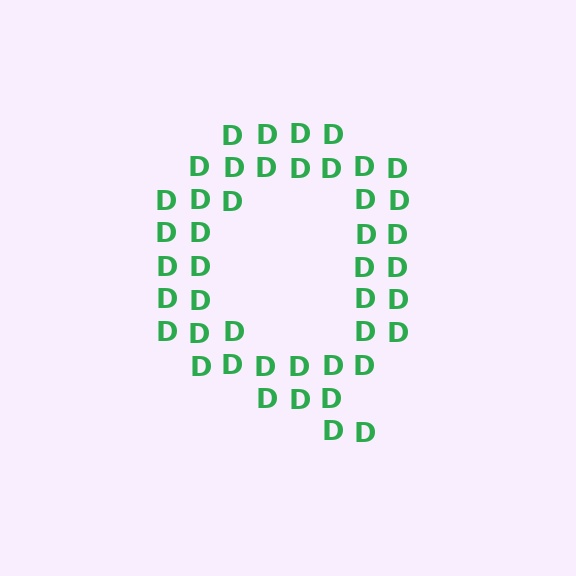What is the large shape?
The large shape is the letter Q.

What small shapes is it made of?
It is made of small letter D's.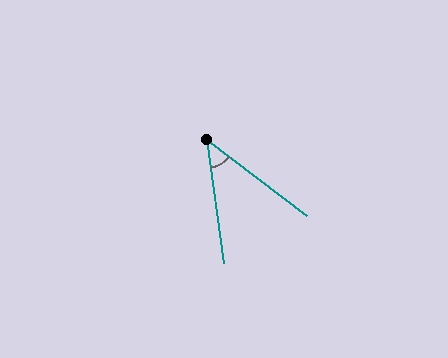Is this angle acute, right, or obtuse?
It is acute.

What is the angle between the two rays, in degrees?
Approximately 45 degrees.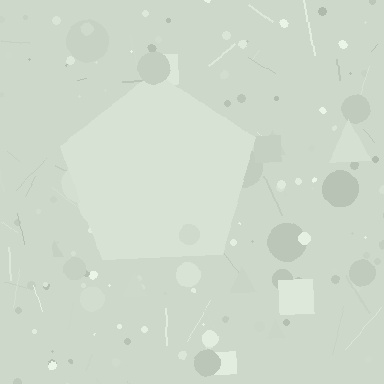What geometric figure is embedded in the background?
A pentagon is embedded in the background.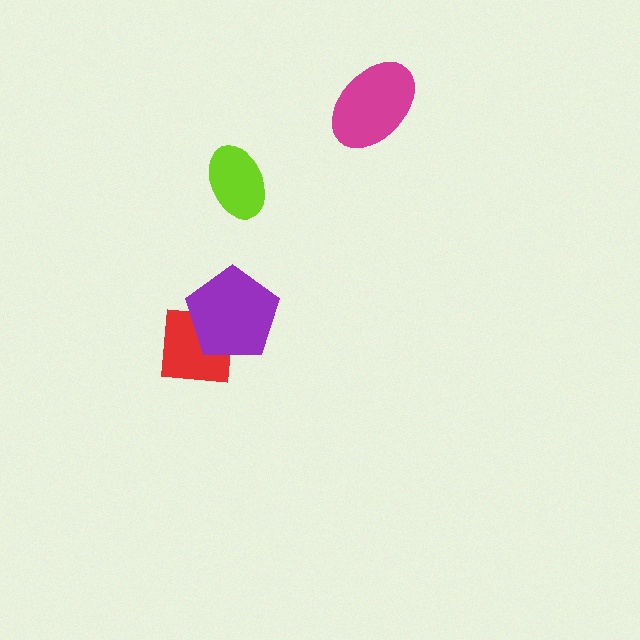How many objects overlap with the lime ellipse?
0 objects overlap with the lime ellipse.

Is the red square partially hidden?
Yes, it is partially covered by another shape.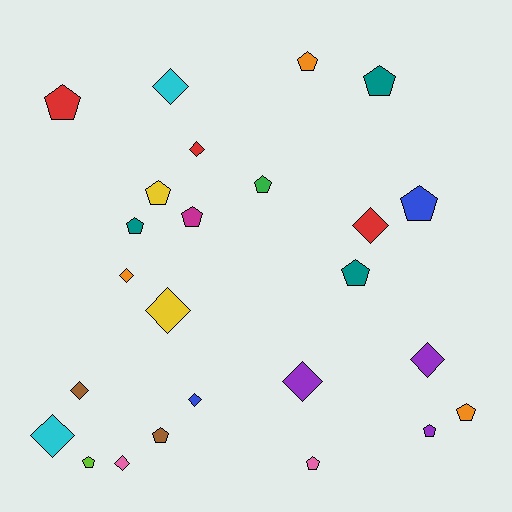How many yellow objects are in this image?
There are 2 yellow objects.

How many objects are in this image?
There are 25 objects.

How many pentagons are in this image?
There are 14 pentagons.